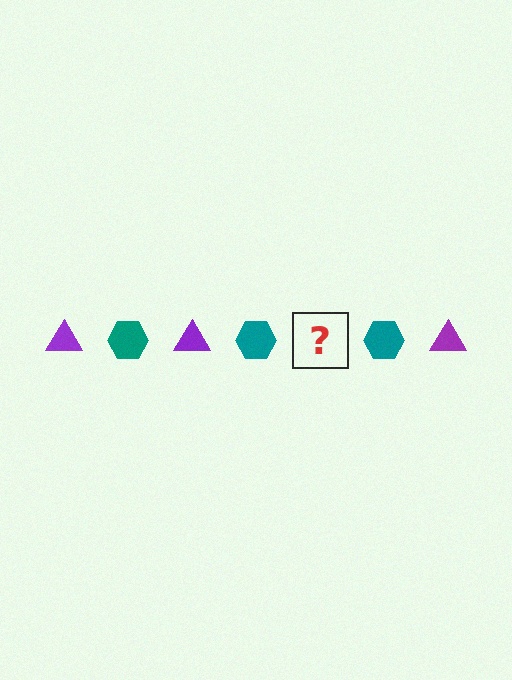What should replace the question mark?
The question mark should be replaced with a purple triangle.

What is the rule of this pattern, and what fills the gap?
The rule is that the pattern alternates between purple triangle and teal hexagon. The gap should be filled with a purple triangle.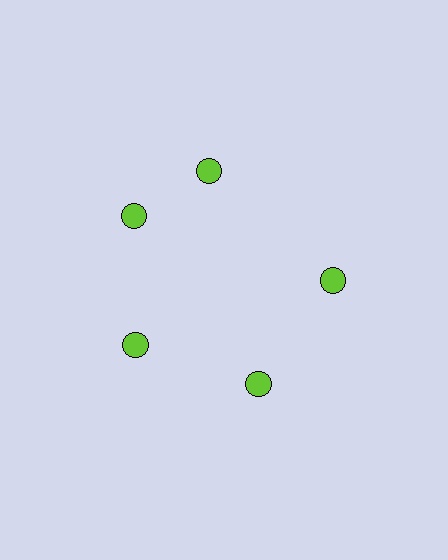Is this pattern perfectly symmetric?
No. The 5 lime circles are arranged in a ring, but one element near the 1 o'clock position is rotated out of alignment along the ring, breaking the 5-fold rotational symmetry.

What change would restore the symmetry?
The symmetry would be restored by rotating it back into even spacing with its neighbors so that all 5 circles sit at equal angles and equal distance from the center.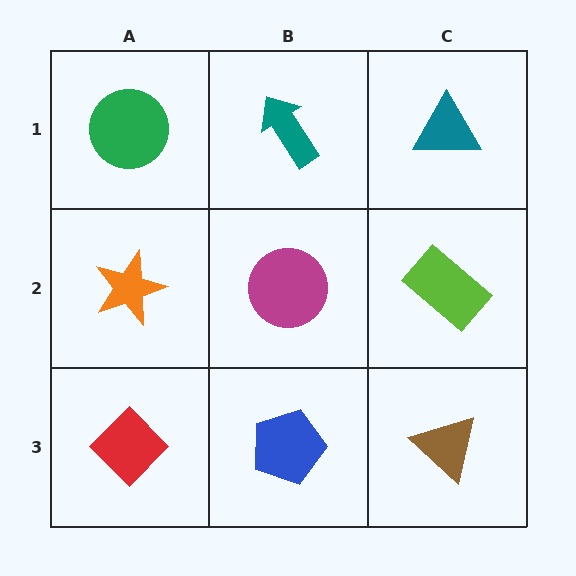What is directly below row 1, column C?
A lime rectangle.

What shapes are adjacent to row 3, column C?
A lime rectangle (row 2, column C), a blue pentagon (row 3, column B).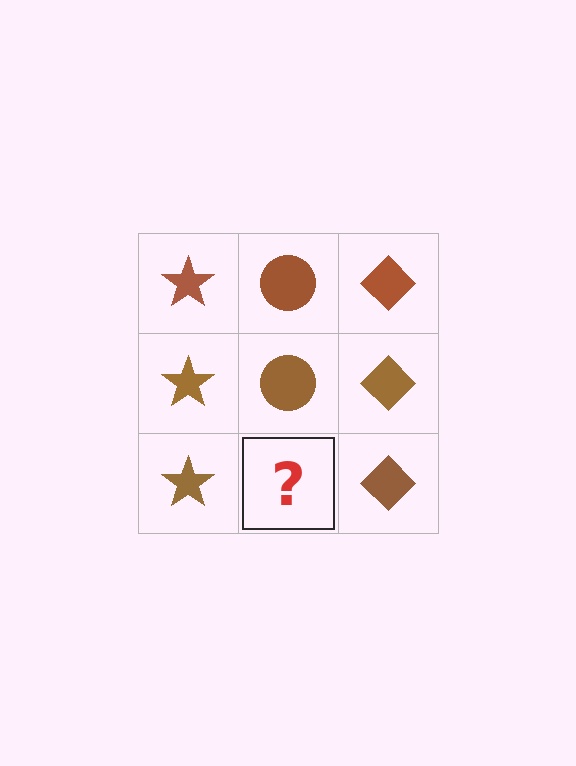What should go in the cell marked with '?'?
The missing cell should contain a brown circle.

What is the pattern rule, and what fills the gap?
The rule is that each column has a consistent shape. The gap should be filled with a brown circle.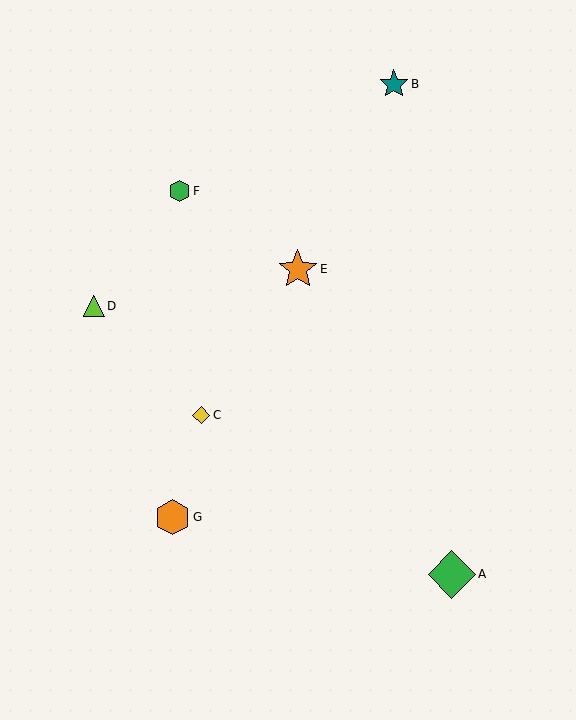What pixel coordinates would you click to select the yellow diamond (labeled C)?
Click at (201, 415) to select the yellow diamond C.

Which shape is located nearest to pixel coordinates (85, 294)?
The lime triangle (labeled D) at (94, 306) is nearest to that location.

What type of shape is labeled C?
Shape C is a yellow diamond.